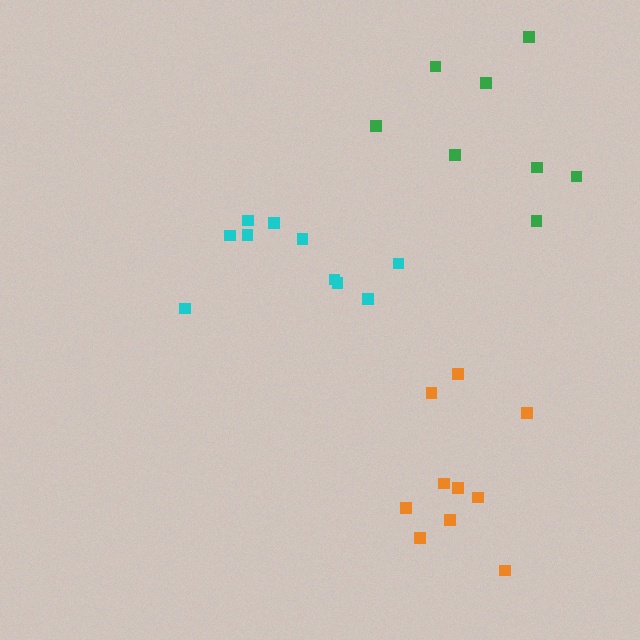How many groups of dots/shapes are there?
There are 3 groups.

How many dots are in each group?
Group 1: 10 dots, Group 2: 10 dots, Group 3: 8 dots (28 total).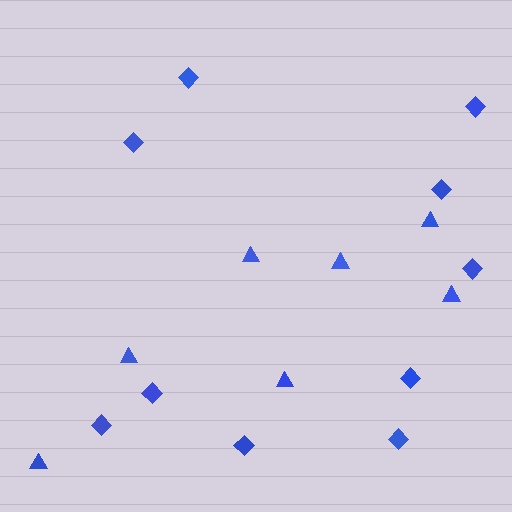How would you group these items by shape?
There are 2 groups: one group of diamonds (10) and one group of triangles (7).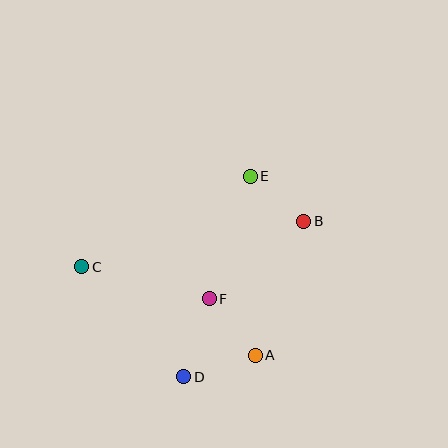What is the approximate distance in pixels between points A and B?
The distance between A and B is approximately 143 pixels.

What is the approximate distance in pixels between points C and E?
The distance between C and E is approximately 191 pixels.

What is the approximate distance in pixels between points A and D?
The distance between A and D is approximately 75 pixels.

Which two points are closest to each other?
Points B and E are closest to each other.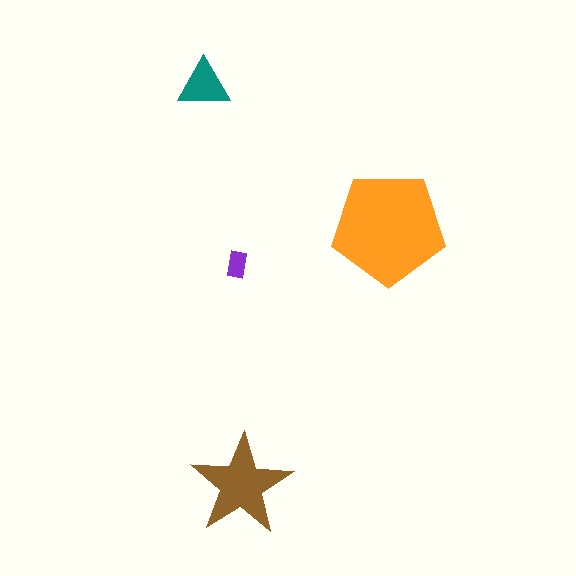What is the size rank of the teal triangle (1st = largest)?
3rd.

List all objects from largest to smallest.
The orange pentagon, the brown star, the teal triangle, the purple rectangle.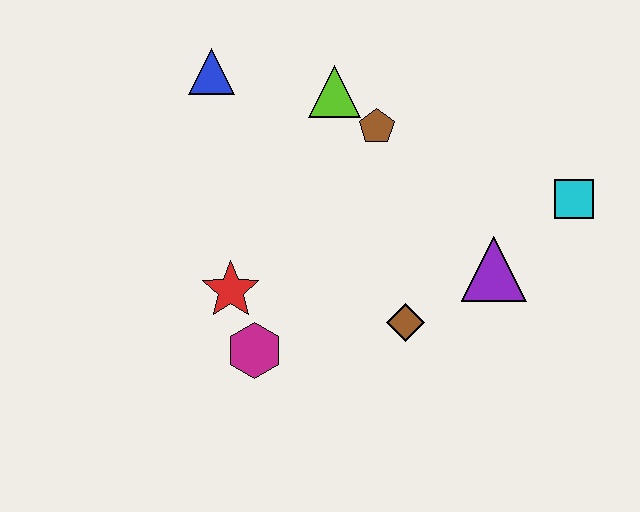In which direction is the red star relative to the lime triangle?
The red star is below the lime triangle.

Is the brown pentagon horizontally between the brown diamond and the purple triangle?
No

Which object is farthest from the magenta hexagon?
The cyan square is farthest from the magenta hexagon.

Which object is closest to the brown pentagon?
The lime triangle is closest to the brown pentagon.